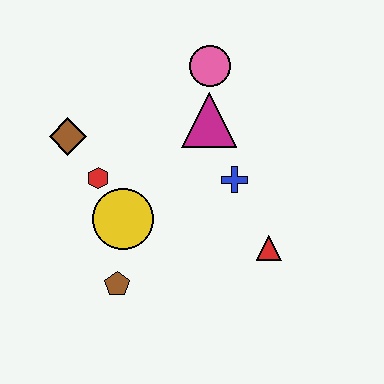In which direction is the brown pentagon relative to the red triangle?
The brown pentagon is to the left of the red triangle.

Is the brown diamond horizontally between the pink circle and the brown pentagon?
No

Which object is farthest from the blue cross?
The brown diamond is farthest from the blue cross.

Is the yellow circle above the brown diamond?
No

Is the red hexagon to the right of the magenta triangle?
No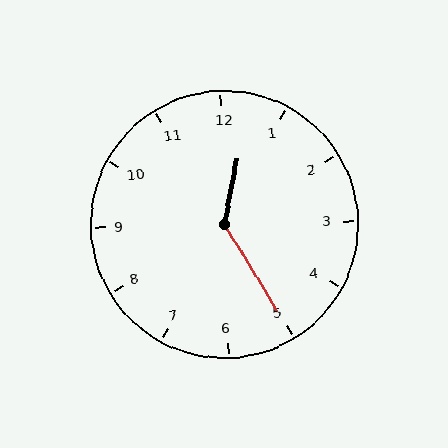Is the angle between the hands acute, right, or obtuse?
It is obtuse.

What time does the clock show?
12:25.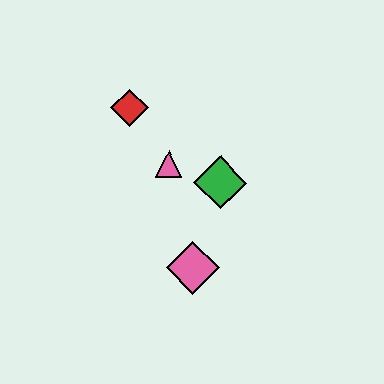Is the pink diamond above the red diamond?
No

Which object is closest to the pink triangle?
The green diamond is closest to the pink triangle.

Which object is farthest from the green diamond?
The red diamond is farthest from the green diamond.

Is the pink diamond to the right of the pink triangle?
Yes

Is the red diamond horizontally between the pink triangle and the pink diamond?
No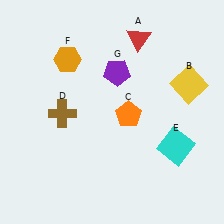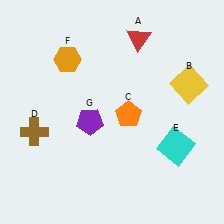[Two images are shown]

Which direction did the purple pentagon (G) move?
The purple pentagon (G) moved down.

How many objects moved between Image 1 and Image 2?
2 objects moved between the two images.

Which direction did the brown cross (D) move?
The brown cross (D) moved left.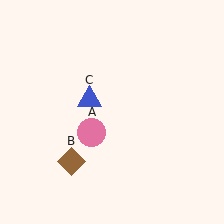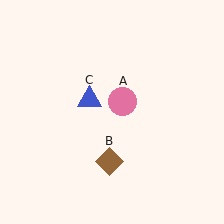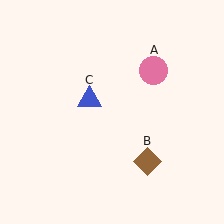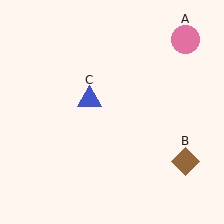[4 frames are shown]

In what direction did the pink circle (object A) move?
The pink circle (object A) moved up and to the right.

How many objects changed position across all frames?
2 objects changed position: pink circle (object A), brown diamond (object B).